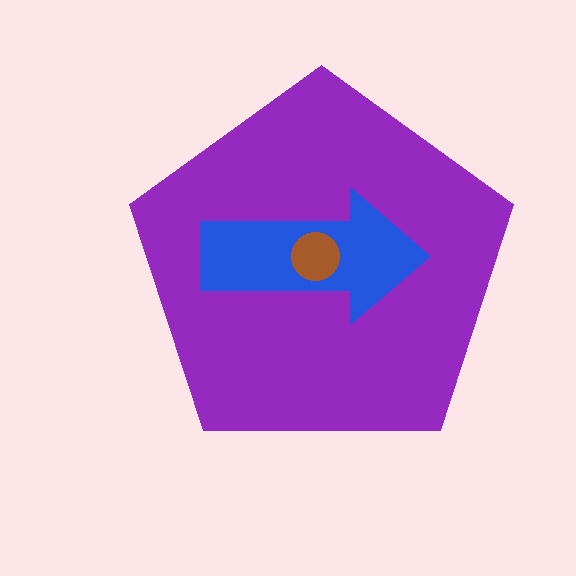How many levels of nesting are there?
3.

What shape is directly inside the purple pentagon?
The blue arrow.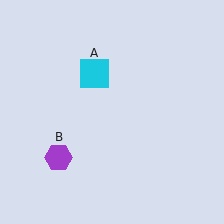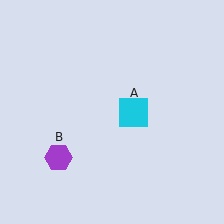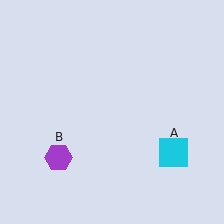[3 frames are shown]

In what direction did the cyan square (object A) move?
The cyan square (object A) moved down and to the right.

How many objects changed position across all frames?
1 object changed position: cyan square (object A).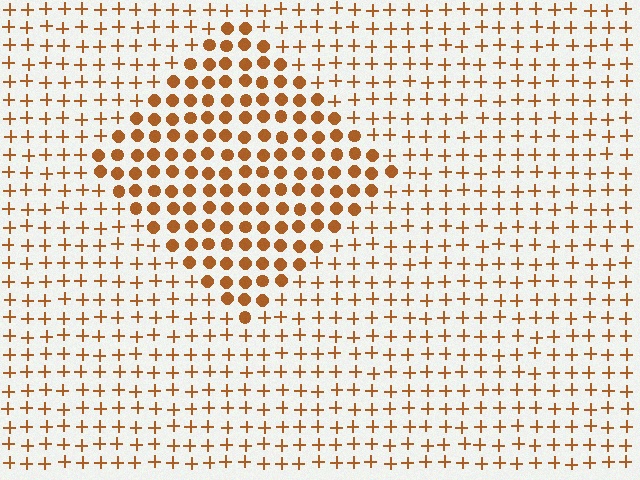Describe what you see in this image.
The image is filled with small brown elements arranged in a uniform grid. A diamond-shaped region contains circles, while the surrounding area contains plus signs. The boundary is defined purely by the change in element shape.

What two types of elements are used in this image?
The image uses circles inside the diamond region and plus signs outside it.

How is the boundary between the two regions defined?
The boundary is defined by a change in element shape: circles inside vs. plus signs outside. All elements share the same color and spacing.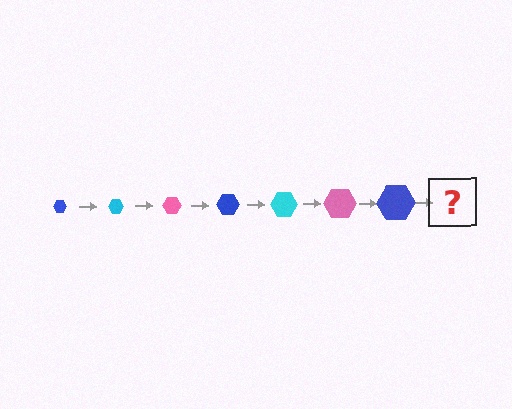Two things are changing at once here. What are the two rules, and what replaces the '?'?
The two rules are that the hexagon grows larger each step and the color cycles through blue, cyan, and pink. The '?' should be a cyan hexagon, larger than the previous one.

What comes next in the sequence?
The next element should be a cyan hexagon, larger than the previous one.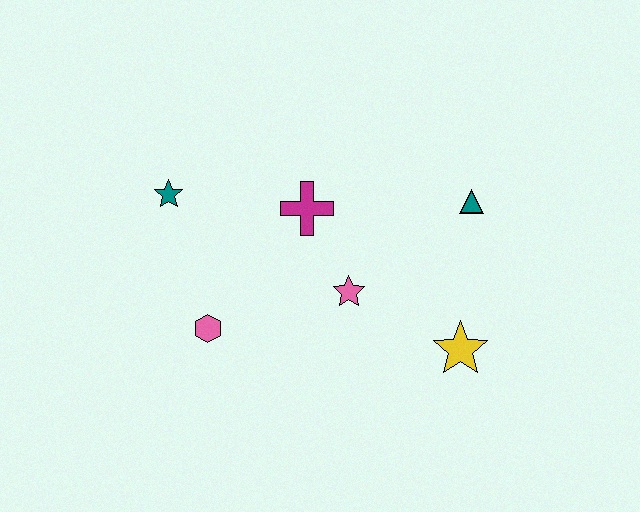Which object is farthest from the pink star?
The teal star is farthest from the pink star.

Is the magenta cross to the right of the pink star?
No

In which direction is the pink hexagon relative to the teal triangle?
The pink hexagon is to the left of the teal triangle.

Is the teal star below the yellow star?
No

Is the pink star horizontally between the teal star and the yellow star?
Yes